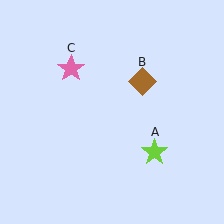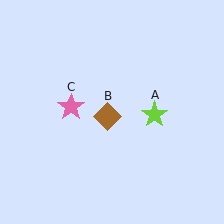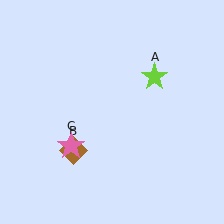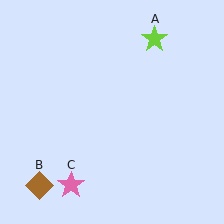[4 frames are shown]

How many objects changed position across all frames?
3 objects changed position: lime star (object A), brown diamond (object B), pink star (object C).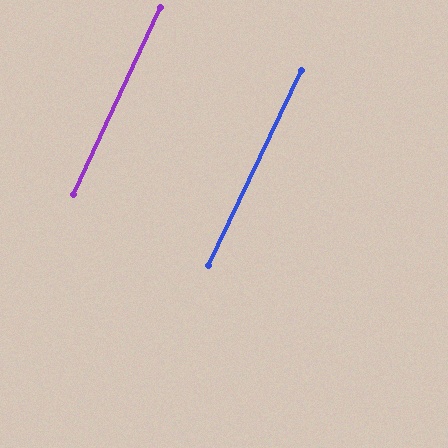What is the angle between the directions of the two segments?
Approximately 1 degree.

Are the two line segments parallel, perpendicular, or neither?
Parallel — their directions differ by only 0.7°.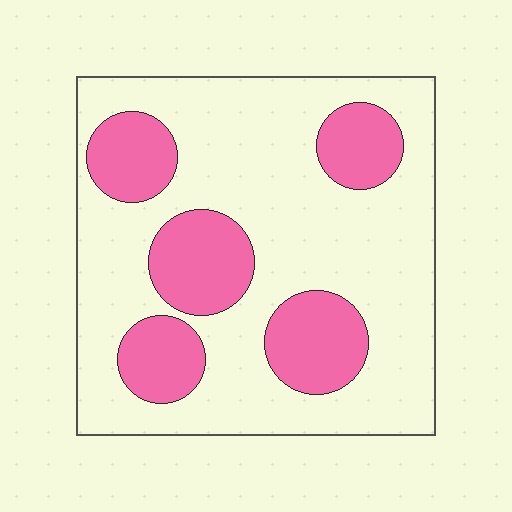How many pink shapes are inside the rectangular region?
5.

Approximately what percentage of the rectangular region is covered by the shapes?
Approximately 30%.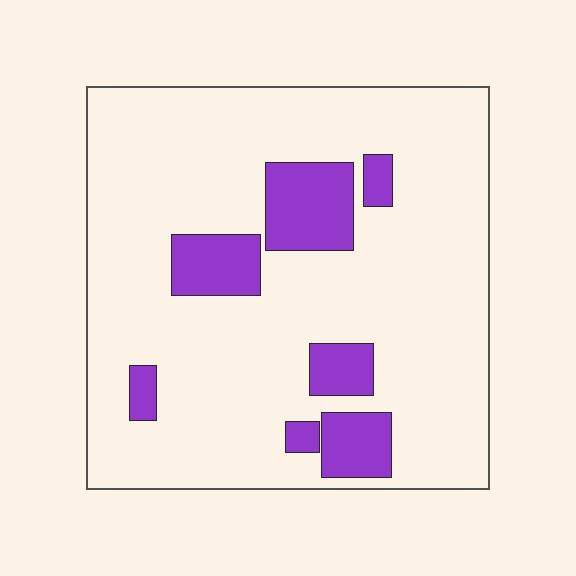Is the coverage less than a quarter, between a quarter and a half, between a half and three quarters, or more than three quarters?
Less than a quarter.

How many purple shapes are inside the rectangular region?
7.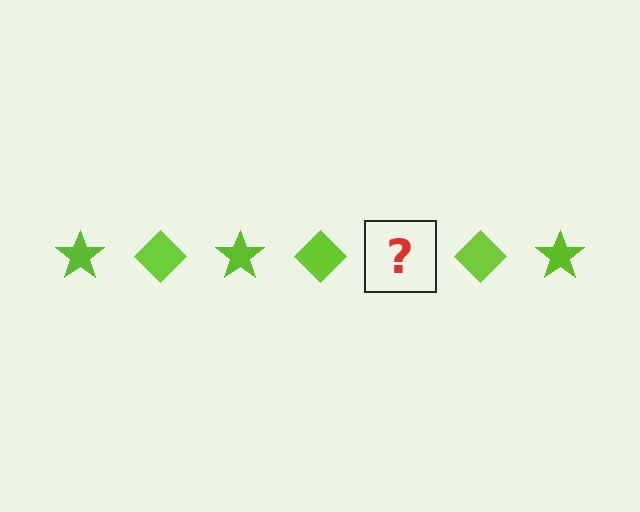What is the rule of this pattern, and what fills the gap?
The rule is that the pattern cycles through star, diamond shapes in lime. The gap should be filled with a lime star.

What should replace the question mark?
The question mark should be replaced with a lime star.